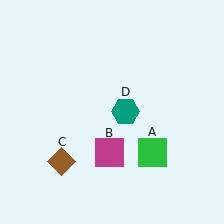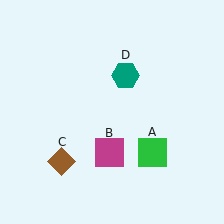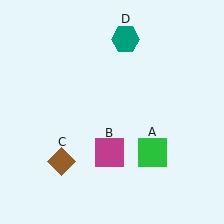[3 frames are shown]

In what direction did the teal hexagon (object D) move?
The teal hexagon (object D) moved up.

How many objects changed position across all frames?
1 object changed position: teal hexagon (object D).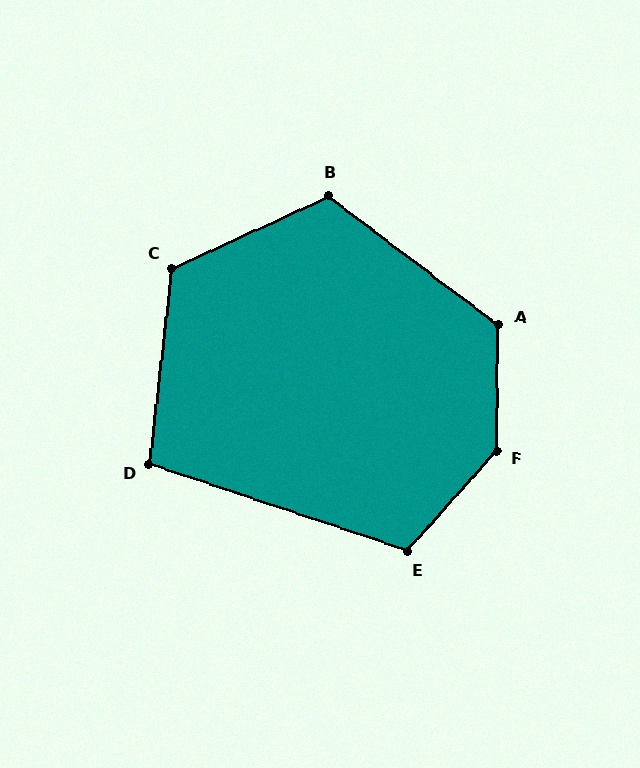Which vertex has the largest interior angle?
F, at approximately 140 degrees.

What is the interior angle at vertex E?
Approximately 113 degrees (obtuse).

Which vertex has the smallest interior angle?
D, at approximately 102 degrees.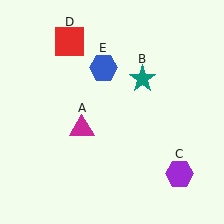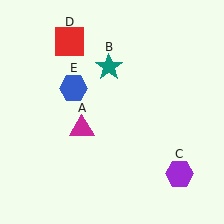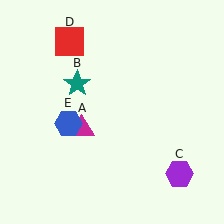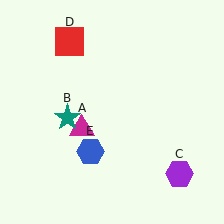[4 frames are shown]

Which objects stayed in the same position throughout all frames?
Magenta triangle (object A) and purple hexagon (object C) and red square (object D) remained stationary.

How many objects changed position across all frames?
2 objects changed position: teal star (object B), blue hexagon (object E).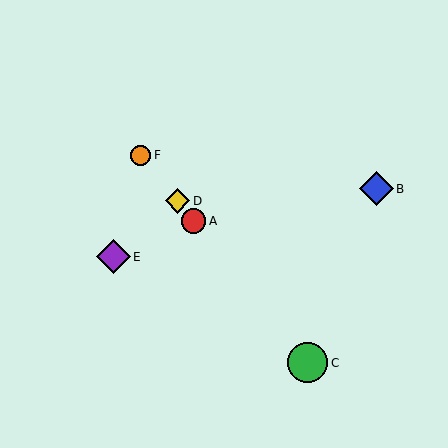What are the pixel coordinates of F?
Object F is at (141, 155).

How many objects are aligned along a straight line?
4 objects (A, C, D, F) are aligned along a straight line.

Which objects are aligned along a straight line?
Objects A, C, D, F are aligned along a straight line.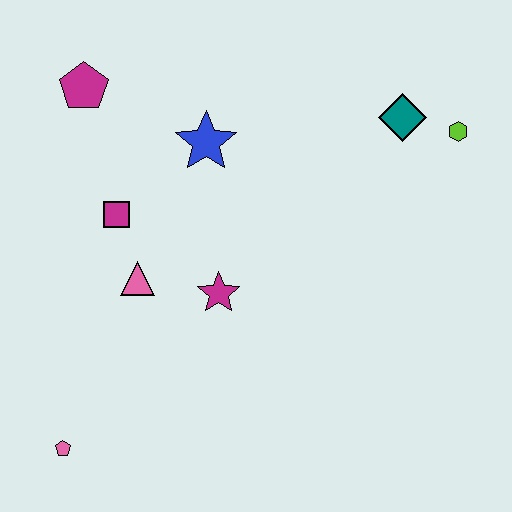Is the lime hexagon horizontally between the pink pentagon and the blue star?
No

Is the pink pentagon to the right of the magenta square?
No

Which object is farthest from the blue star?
The pink pentagon is farthest from the blue star.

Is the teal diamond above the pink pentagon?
Yes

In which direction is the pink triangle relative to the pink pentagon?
The pink triangle is above the pink pentagon.